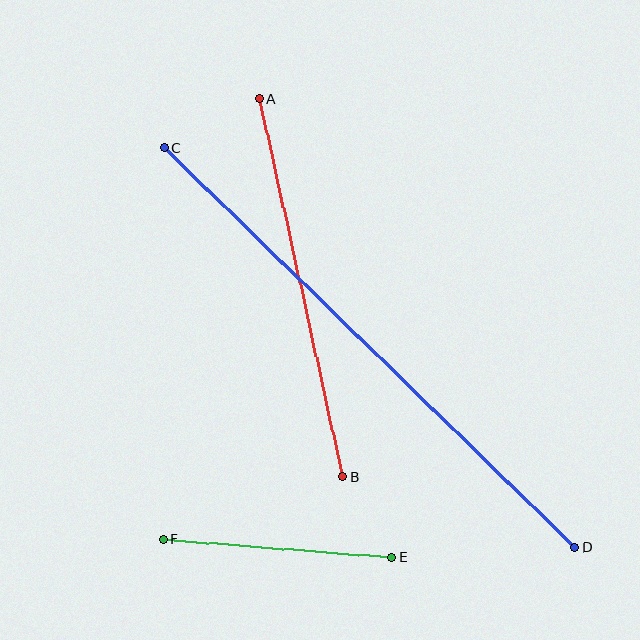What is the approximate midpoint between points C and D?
The midpoint is at approximately (370, 348) pixels.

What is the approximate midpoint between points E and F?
The midpoint is at approximately (278, 548) pixels.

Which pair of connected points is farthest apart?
Points C and D are farthest apart.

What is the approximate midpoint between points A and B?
The midpoint is at approximately (301, 287) pixels.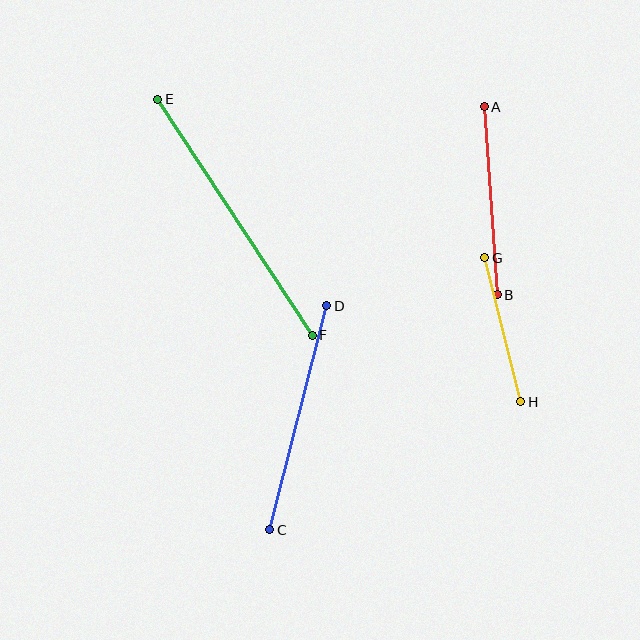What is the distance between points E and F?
The distance is approximately 282 pixels.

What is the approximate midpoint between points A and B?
The midpoint is at approximately (491, 201) pixels.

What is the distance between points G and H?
The distance is approximately 148 pixels.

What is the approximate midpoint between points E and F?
The midpoint is at approximately (235, 217) pixels.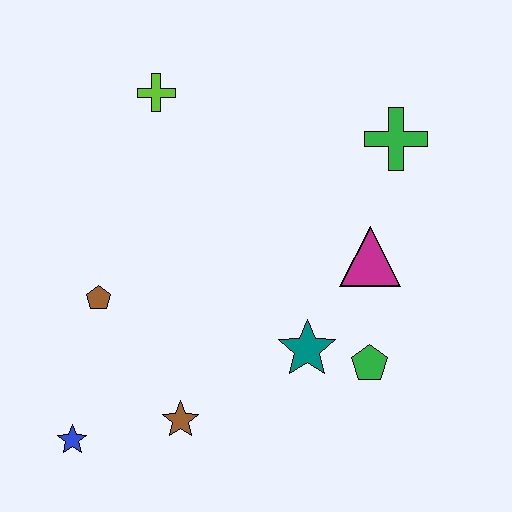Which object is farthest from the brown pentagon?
The green cross is farthest from the brown pentagon.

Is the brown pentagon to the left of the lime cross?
Yes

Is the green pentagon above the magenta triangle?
No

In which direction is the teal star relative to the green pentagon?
The teal star is to the left of the green pentagon.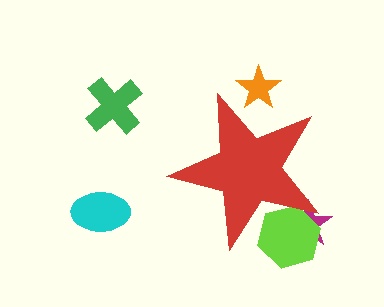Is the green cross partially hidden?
No, the green cross is fully visible.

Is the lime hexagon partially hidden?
Yes, the lime hexagon is partially hidden behind the red star.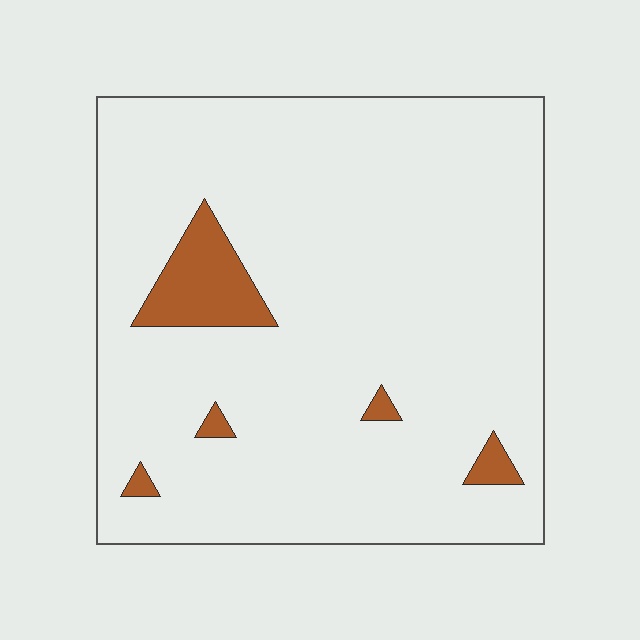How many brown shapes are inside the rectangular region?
5.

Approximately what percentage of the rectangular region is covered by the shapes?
Approximately 5%.